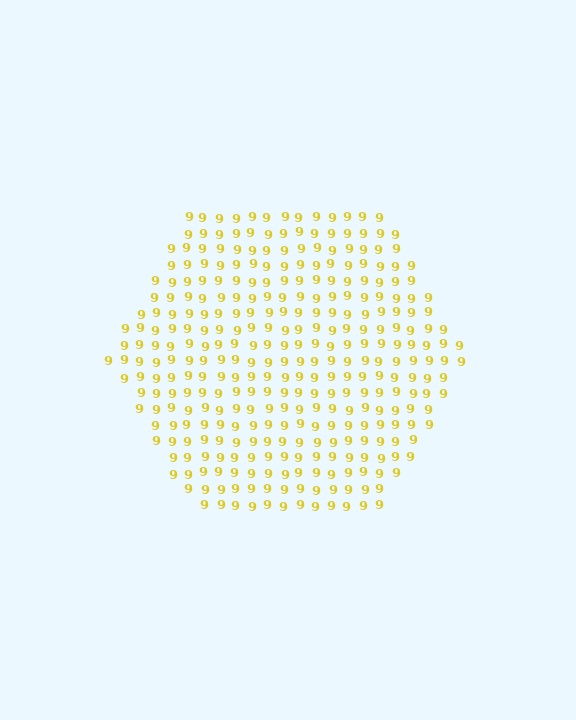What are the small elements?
The small elements are digit 9's.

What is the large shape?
The large shape is a hexagon.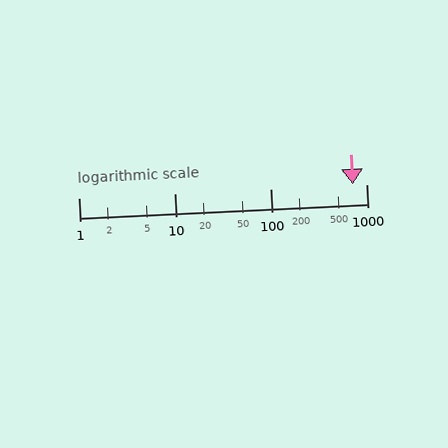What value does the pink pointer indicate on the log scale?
The pointer indicates approximately 730.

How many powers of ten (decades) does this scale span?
The scale spans 3 decades, from 1 to 1000.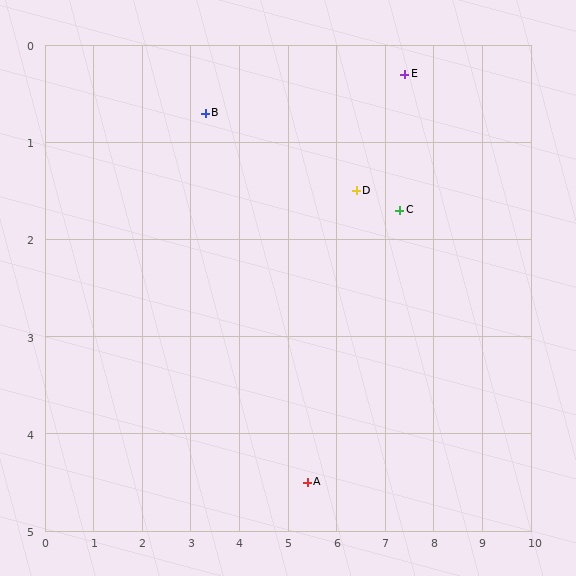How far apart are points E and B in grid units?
Points E and B are about 4.1 grid units apart.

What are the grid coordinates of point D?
Point D is at approximately (6.4, 1.5).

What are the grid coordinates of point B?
Point B is at approximately (3.3, 0.7).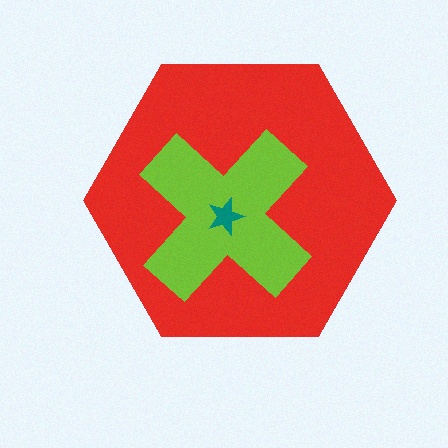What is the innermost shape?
The teal star.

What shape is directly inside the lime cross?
The teal star.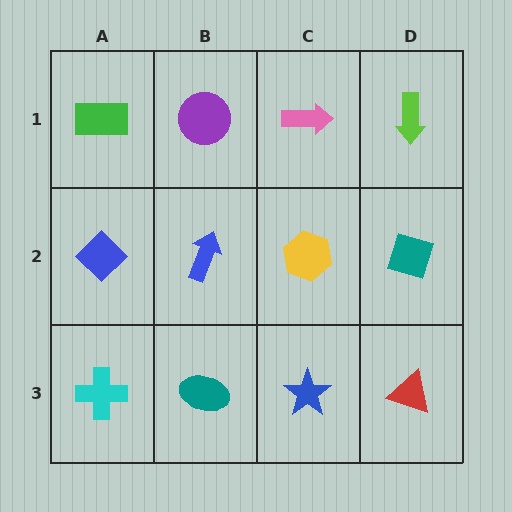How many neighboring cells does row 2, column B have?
4.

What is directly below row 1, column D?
A teal diamond.